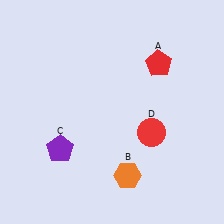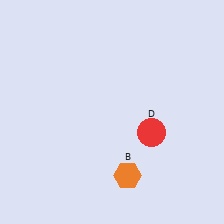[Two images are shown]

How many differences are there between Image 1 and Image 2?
There are 2 differences between the two images.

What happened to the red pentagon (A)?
The red pentagon (A) was removed in Image 2. It was in the top-right area of Image 1.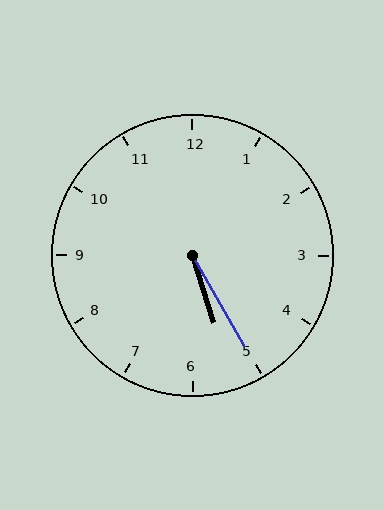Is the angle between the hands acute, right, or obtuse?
It is acute.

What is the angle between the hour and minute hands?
Approximately 12 degrees.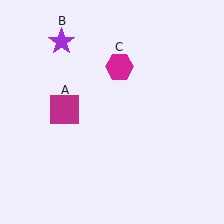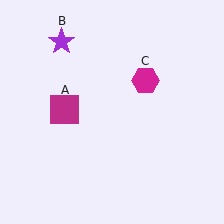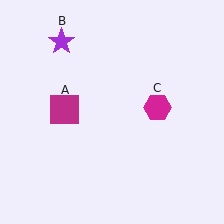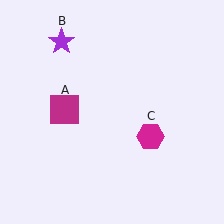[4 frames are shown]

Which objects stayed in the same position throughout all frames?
Magenta square (object A) and purple star (object B) remained stationary.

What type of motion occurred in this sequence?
The magenta hexagon (object C) rotated clockwise around the center of the scene.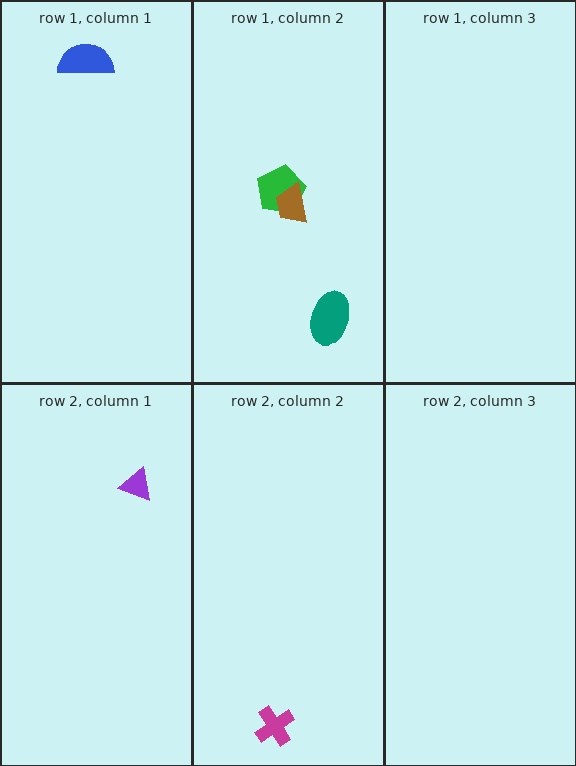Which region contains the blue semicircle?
The row 1, column 1 region.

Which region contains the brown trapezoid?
The row 1, column 2 region.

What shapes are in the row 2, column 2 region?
The magenta cross.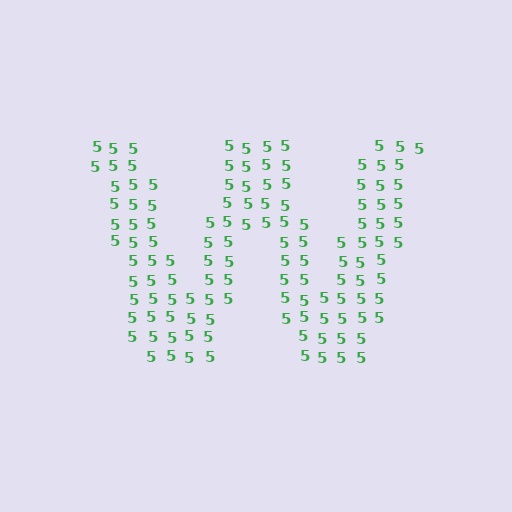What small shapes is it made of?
It is made of small digit 5's.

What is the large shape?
The large shape is the letter W.